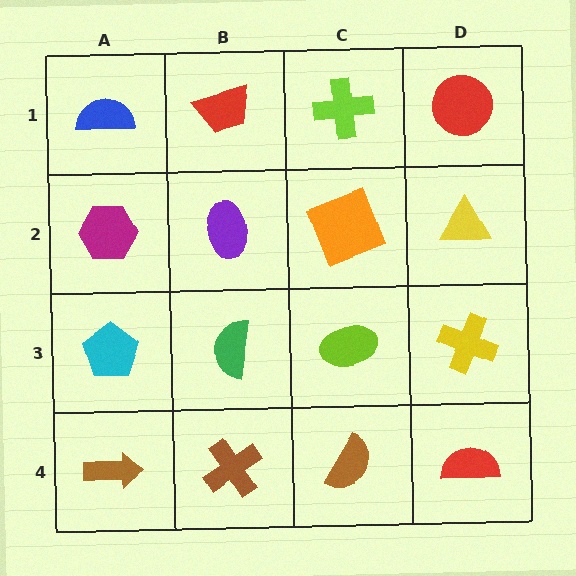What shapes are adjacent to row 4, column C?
A lime ellipse (row 3, column C), a brown cross (row 4, column B), a red semicircle (row 4, column D).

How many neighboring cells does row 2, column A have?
3.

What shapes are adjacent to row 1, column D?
A yellow triangle (row 2, column D), a lime cross (row 1, column C).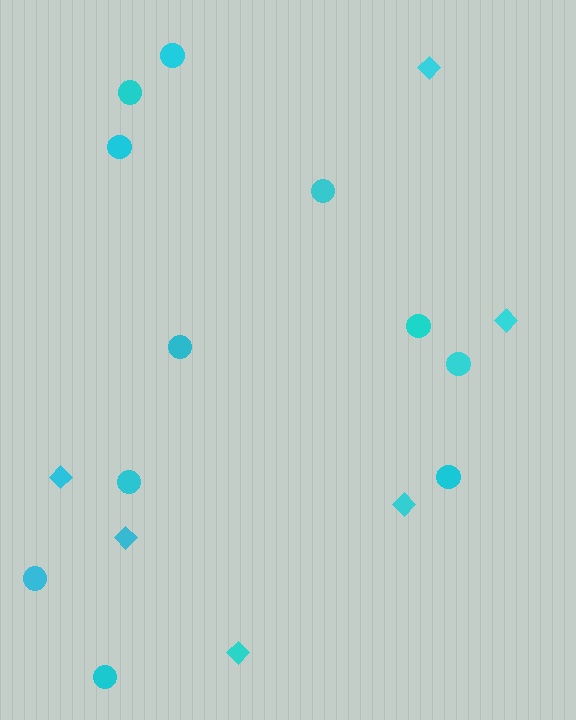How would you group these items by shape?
There are 2 groups: one group of diamonds (6) and one group of circles (11).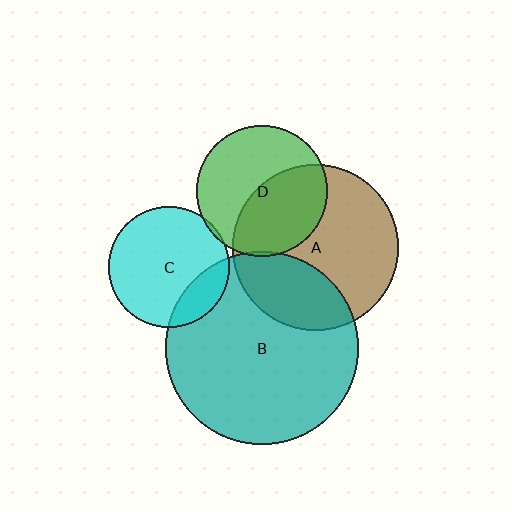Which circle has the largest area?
Circle B (teal).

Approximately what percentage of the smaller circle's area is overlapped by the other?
Approximately 5%.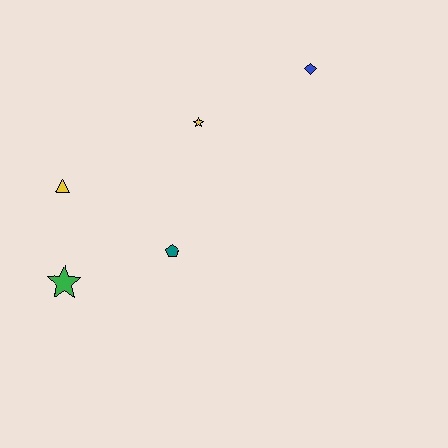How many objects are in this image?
There are 5 objects.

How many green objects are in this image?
There is 1 green object.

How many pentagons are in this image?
There is 1 pentagon.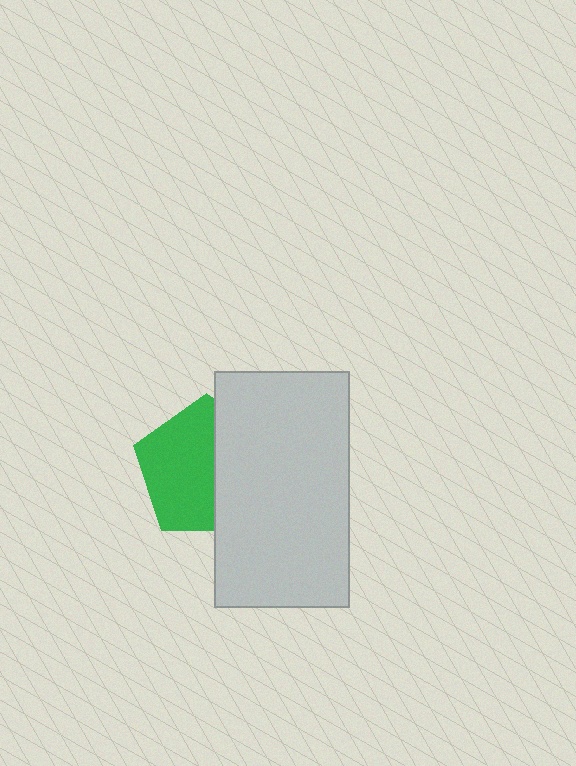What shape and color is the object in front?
The object in front is a light gray rectangle.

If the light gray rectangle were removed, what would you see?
You would see the complete green pentagon.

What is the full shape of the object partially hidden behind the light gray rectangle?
The partially hidden object is a green pentagon.